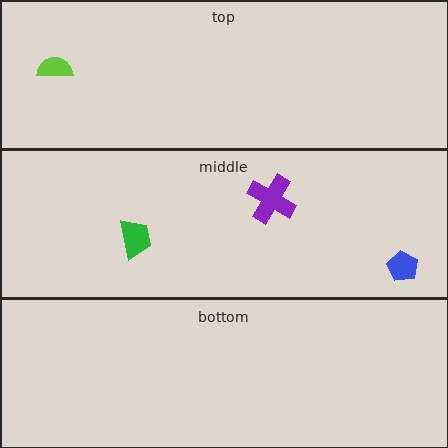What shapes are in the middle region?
The purple cross, the green trapezoid, the blue pentagon.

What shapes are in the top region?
The lime semicircle.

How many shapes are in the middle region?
3.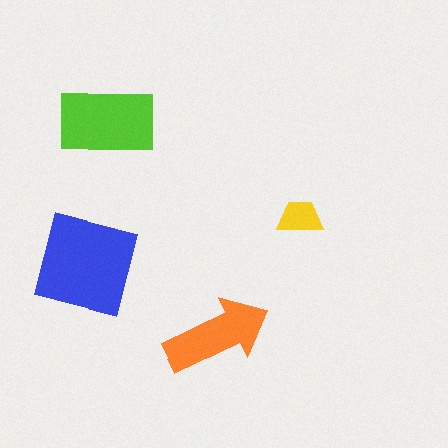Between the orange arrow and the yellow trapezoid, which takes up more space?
The orange arrow.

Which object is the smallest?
The yellow trapezoid.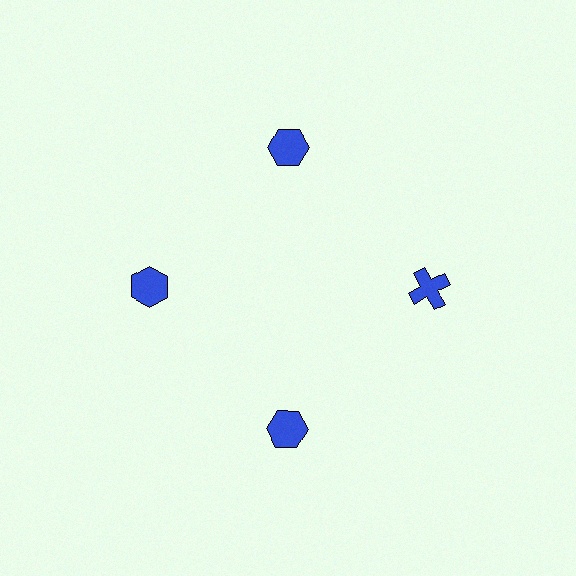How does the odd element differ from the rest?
It has a different shape: cross instead of hexagon.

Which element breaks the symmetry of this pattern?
The blue cross at roughly the 3 o'clock position breaks the symmetry. All other shapes are blue hexagons.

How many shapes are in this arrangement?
There are 4 shapes arranged in a ring pattern.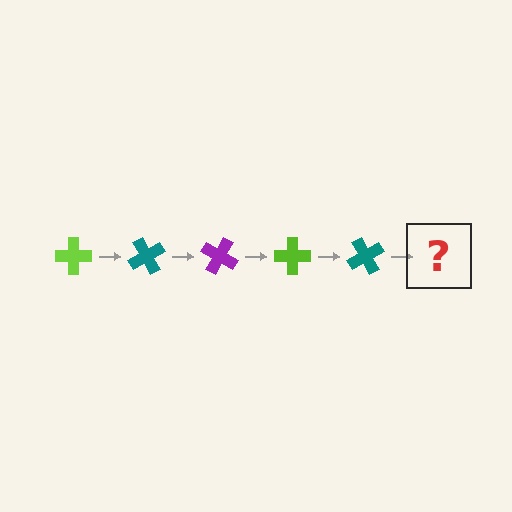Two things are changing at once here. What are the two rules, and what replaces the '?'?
The two rules are that it rotates 60 degrees each step and the color cycles through lime, teal, and purple. The '?' should be a purple cross, rotated 300 degrees from the start.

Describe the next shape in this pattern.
It should be a purple cross, rotated 300 degrees from the start.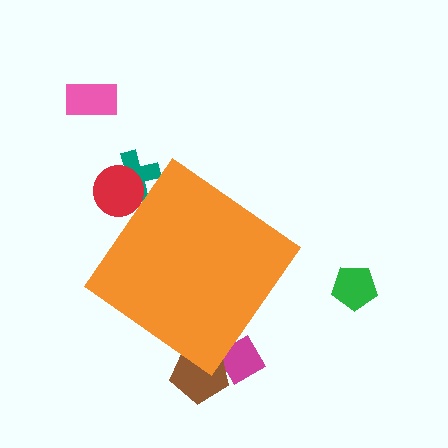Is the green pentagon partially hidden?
No, the green pentagon is fully visible.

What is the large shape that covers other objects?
An orange diamond.